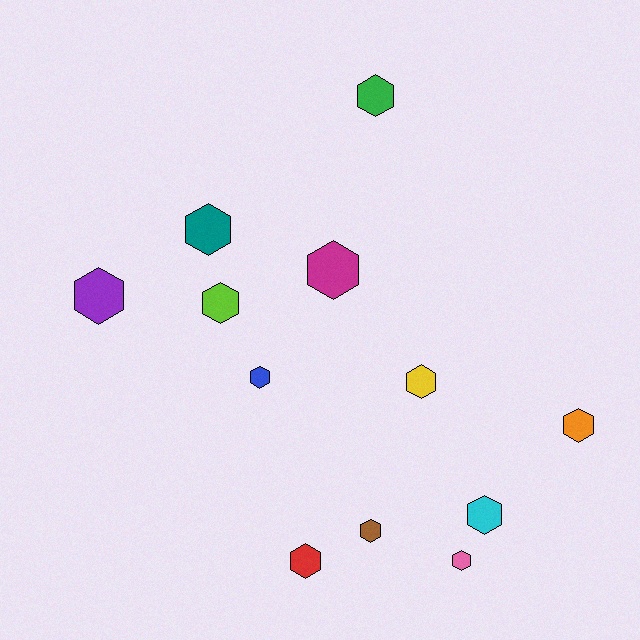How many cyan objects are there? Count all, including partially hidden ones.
There is 1 cyan object.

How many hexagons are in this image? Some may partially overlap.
There are 12 hexagons.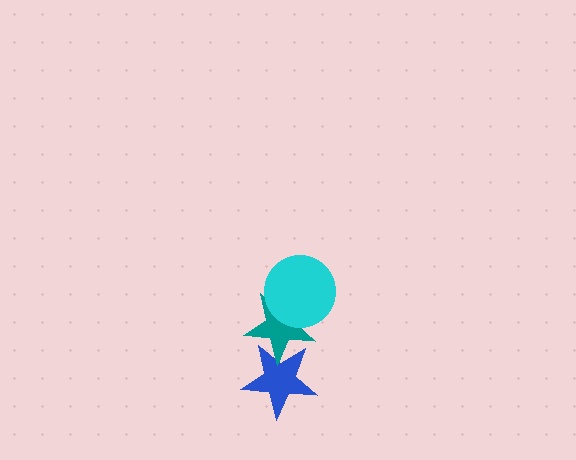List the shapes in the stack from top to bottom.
From top to bottom: the cyan circle, the teal star, the blue star.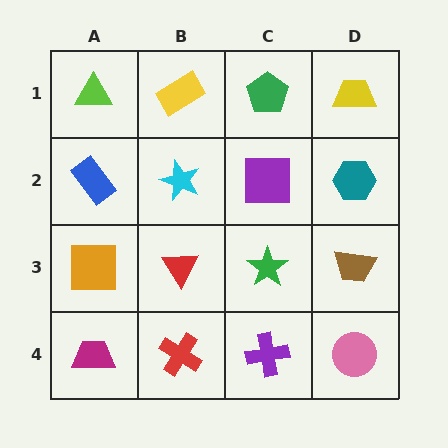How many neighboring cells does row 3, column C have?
4.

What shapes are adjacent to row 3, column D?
A teal hexagon (row 2, column D), a pink circle (row 4, column D), a green star (row 3, column C).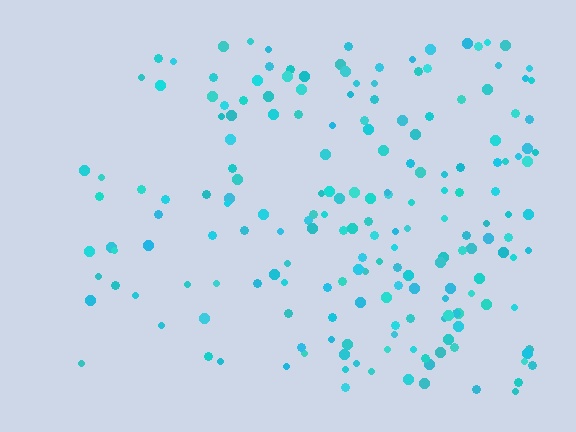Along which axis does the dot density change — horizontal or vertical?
Horizontal.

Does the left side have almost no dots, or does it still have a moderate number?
Still a moderate number, just noticeably fewer than the right.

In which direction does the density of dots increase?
From left to right, with the right side densest.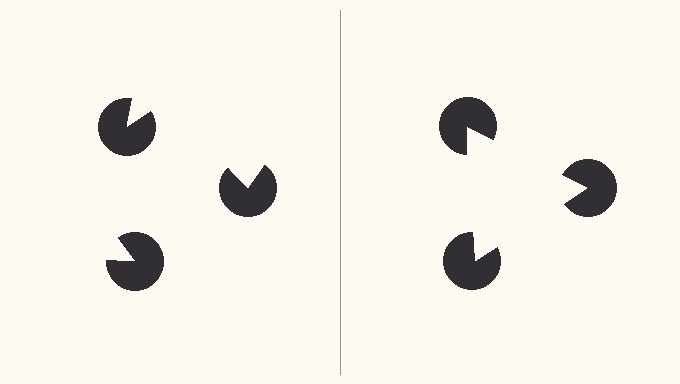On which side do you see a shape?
An illusory triangle appears on the right side. On the left side the wedge cuts are rotated, so no coherent shape forms.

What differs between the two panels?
The pac-man discs are positioned identically on both sides; only the wedge orientations differ. On the right they align to a triangle; on the left they are misaligned.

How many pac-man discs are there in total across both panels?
6 — 3 on each side.